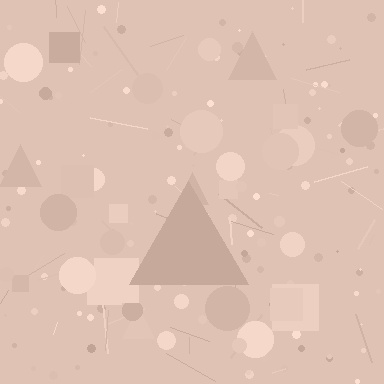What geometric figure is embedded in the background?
A triangle is embedded in the background.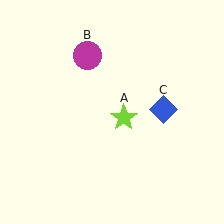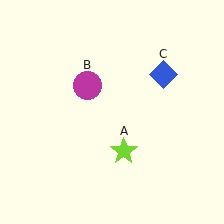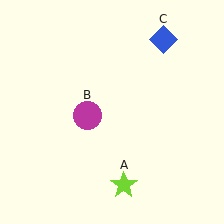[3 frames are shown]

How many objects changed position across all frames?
3 objects changed position: lime star (object A), magenta circle (object B), blue diamond (object C).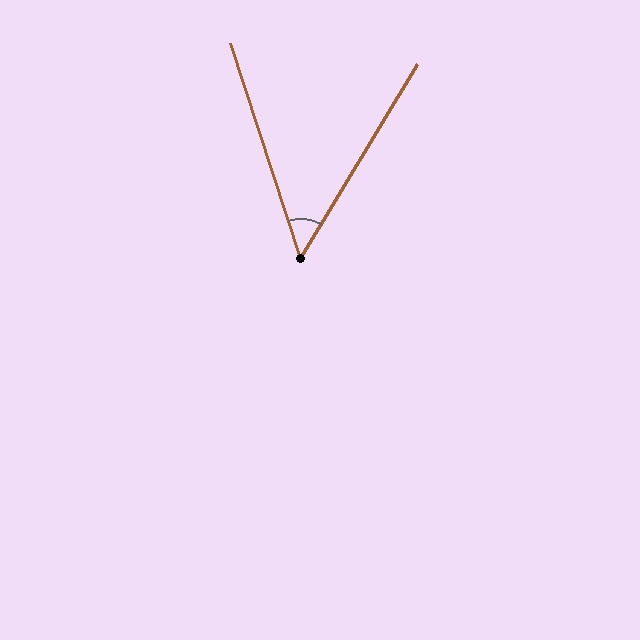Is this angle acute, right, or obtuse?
It is acute.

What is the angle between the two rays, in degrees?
Approximately 49 degrees.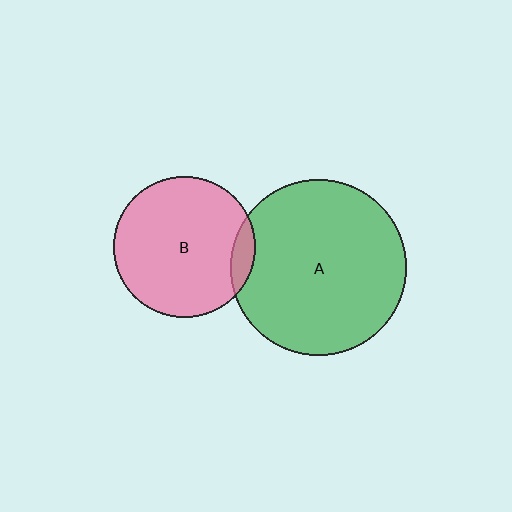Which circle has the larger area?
Circle A (green).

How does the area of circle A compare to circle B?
Approximately 1.5 times.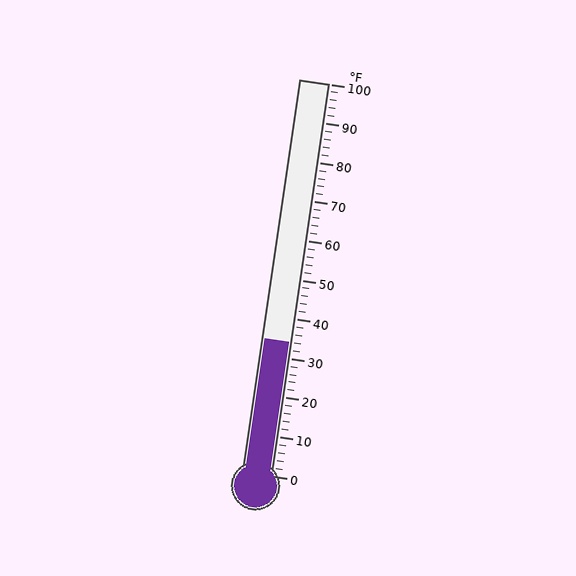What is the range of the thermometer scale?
The thermometer scale ranges from 0°F to 100°F.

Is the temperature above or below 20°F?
The temperature is above 20°F.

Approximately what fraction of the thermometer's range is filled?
The thermometer is filled to approximately 35% of its range.